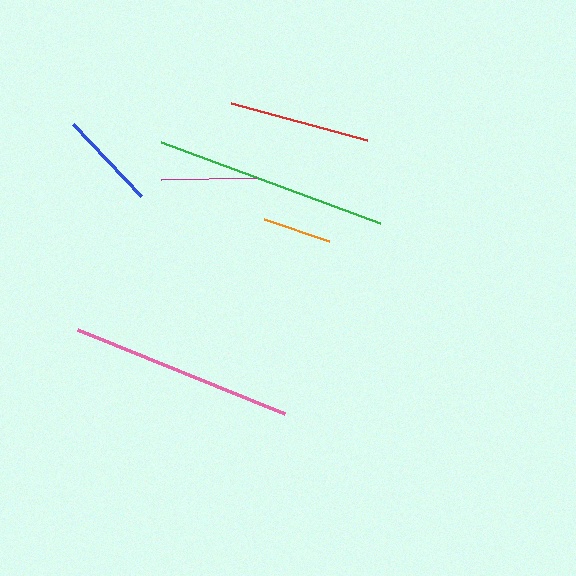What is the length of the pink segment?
The pink segment is approximately 223 pixels long.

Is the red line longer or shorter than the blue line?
The red line is longer than the blue line.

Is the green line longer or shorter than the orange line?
The green line is longer than the orange line.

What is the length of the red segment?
The red segment is approximately 141 pixels long.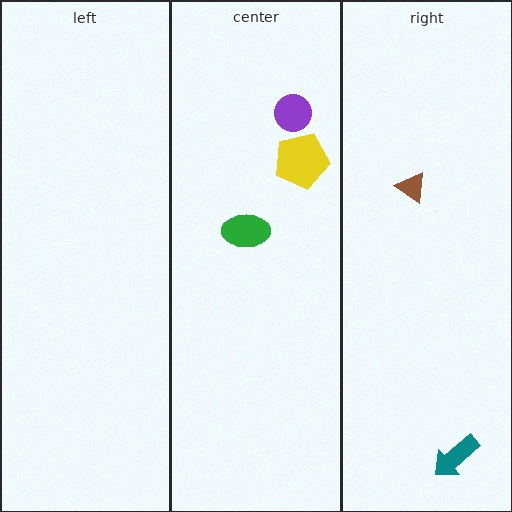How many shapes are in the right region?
2.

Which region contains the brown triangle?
The right region.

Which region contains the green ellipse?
The center region.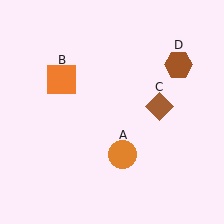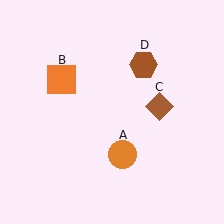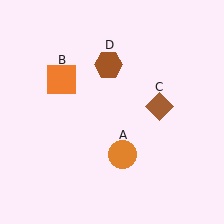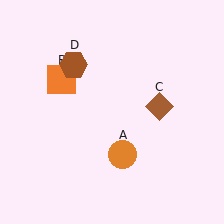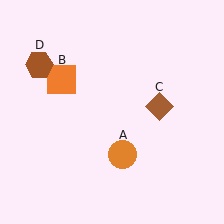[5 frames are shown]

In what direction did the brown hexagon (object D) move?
The brown hexagon (object D) moved left.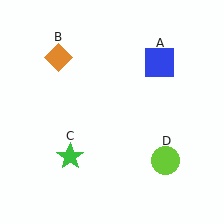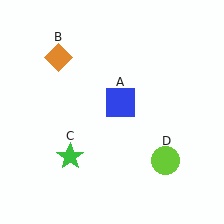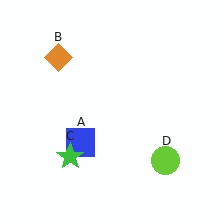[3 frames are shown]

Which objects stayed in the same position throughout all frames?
Orange diamond (object B) and green star (object C) and lime circle (object D) remained stationary.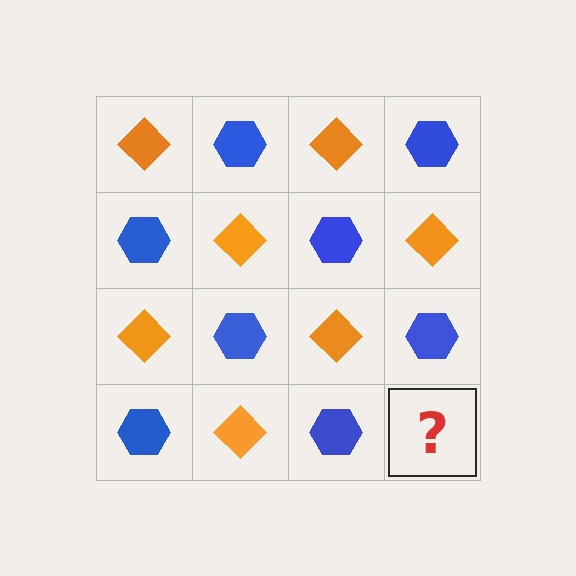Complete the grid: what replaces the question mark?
The question mark should be replaced with an orange diamond.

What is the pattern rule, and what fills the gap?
The rule is that it alternates orange diamond and blue hexagon in a checkerboard pattern. The gap should be filled with an orange diamond.